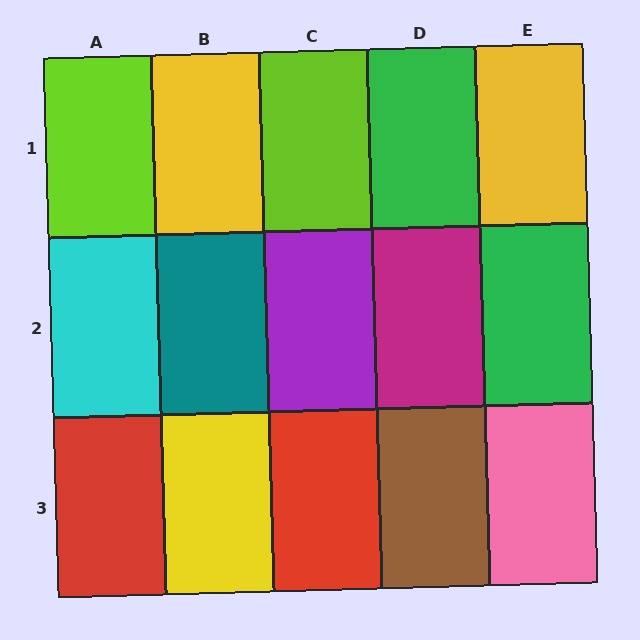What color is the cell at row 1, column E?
Yellow.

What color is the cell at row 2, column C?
Purple.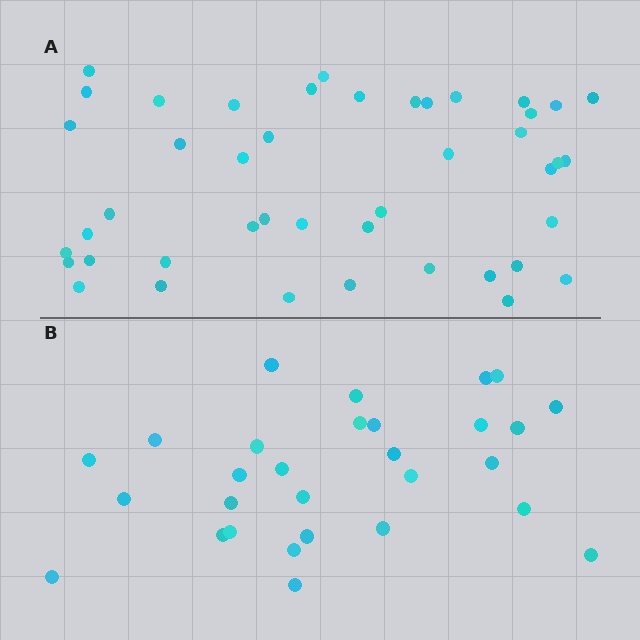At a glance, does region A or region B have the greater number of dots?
Region A (the top region) has more dots.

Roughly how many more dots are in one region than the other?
Region A has approximately 15 more dots than region B.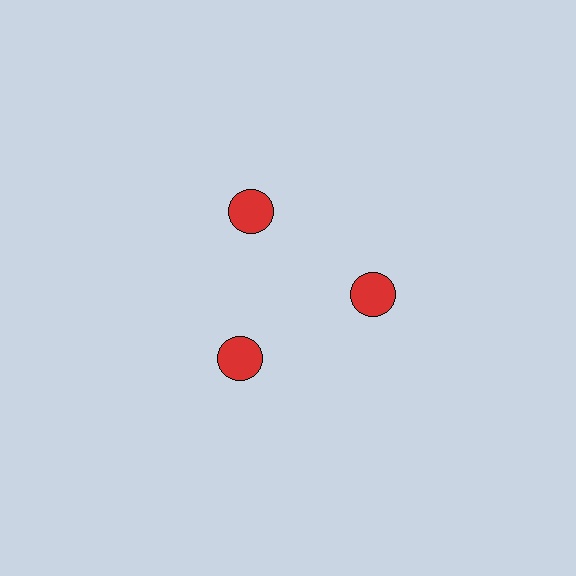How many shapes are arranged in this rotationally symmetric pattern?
There are 3 shapes, arranged in 3 groups of 1.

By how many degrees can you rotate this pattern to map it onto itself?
The pattern maps onto itself every 120 degrees of rotation.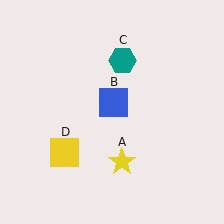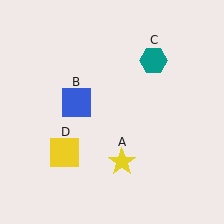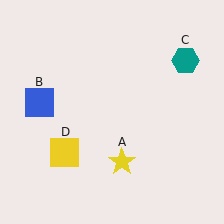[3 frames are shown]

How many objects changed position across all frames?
2 objects changed position: blue square (object B), teal hexagon (object C).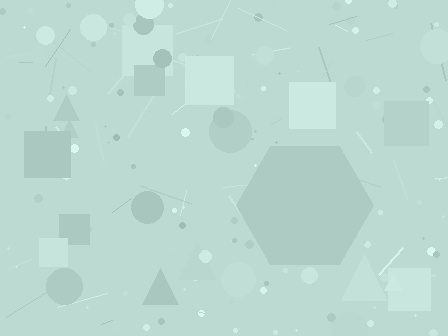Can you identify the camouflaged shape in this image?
The camouflaged shape is a hexagon.